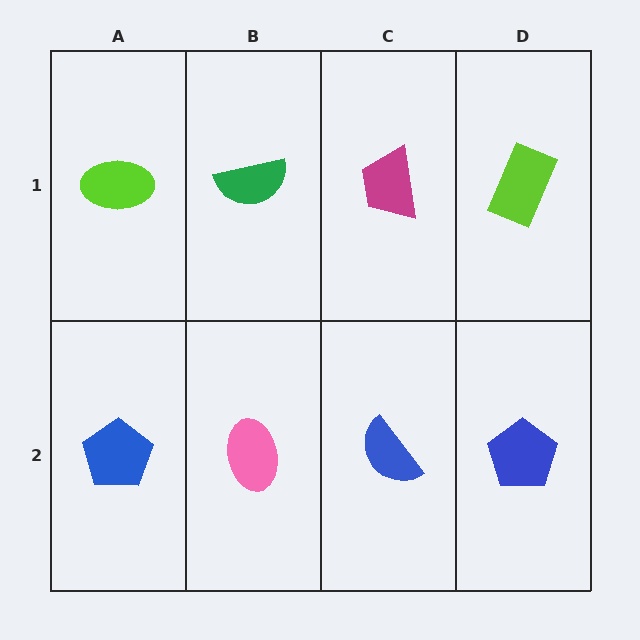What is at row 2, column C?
A blue semicircle.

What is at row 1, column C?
A magenta trapezoid.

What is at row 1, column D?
A lime rectangle.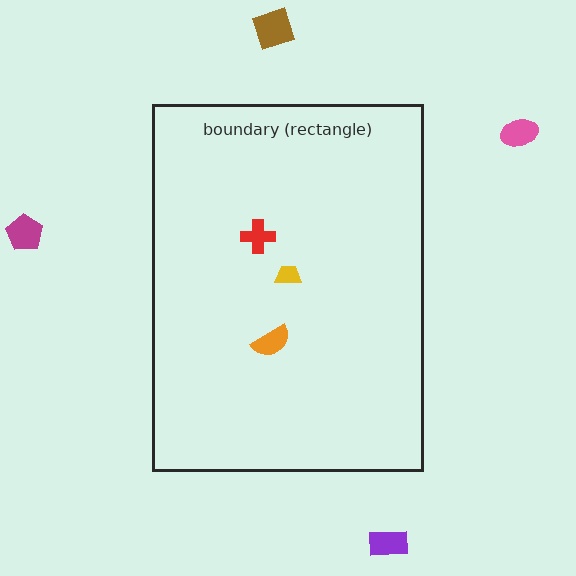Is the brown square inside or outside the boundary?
Outside.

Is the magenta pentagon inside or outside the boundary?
Outside.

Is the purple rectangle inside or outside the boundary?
Outside.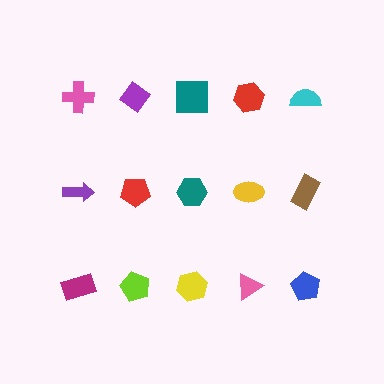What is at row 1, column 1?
A pink cross.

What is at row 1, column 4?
A red hexagon.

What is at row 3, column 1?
A magenta rectangle.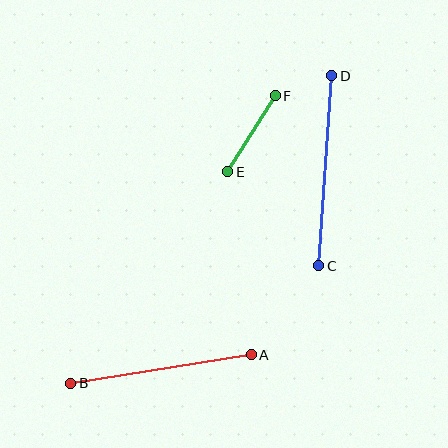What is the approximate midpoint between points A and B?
The midpoint is at approximately (161, 369) pixels.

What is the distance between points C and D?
The distance is approximately 191 pixels.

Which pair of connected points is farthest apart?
Points C and D are farthest apart.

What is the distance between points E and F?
The distance is approximately 90 pixels.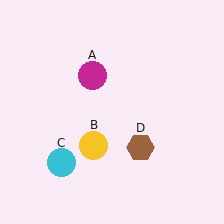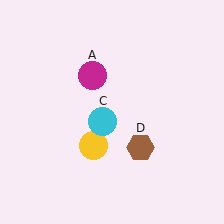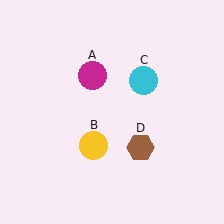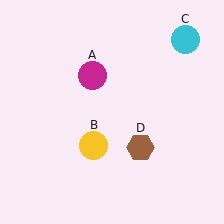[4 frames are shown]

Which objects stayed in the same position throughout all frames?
Magenta circle (object A) and yellow circle (object B) and brown hexagon (object D) remained stationary.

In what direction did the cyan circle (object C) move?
The cyan circle (object C) moved up and to the right.